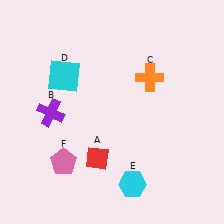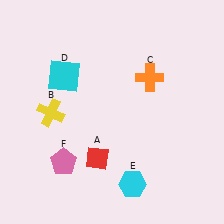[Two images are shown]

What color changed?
The cross (B) changed from purple in Image 1 to yellow in Image 2.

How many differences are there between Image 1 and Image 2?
There is 1 difference between the two images.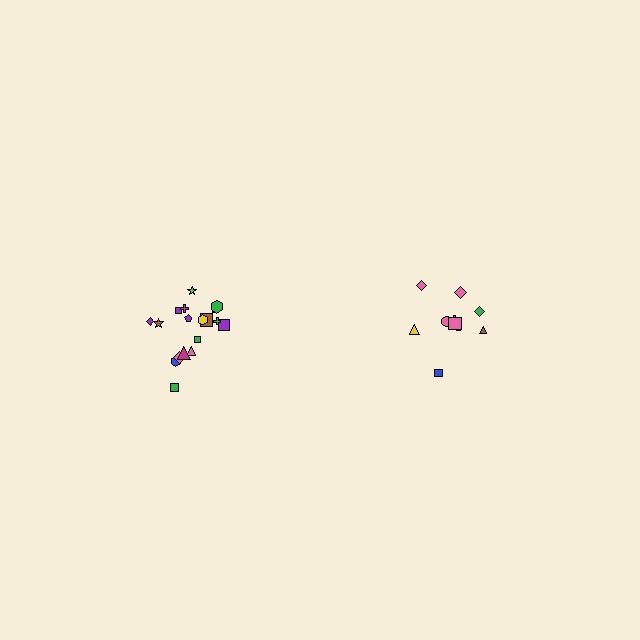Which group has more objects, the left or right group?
The left group.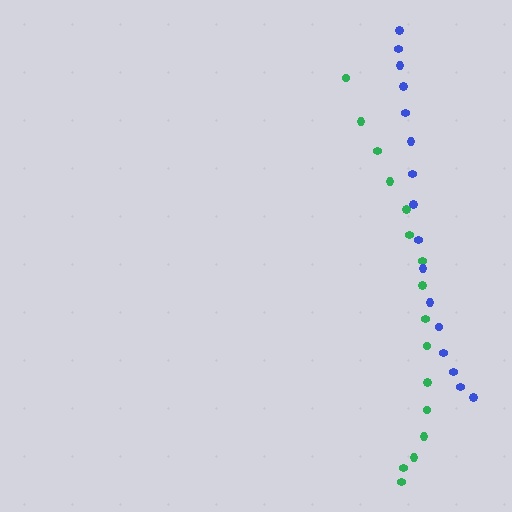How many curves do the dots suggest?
There are 2 distinct paths.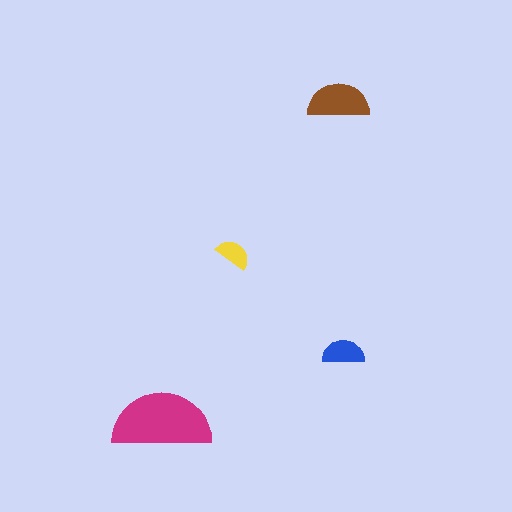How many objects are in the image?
There are 4 objects in the image.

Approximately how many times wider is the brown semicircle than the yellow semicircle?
About 2 times wider.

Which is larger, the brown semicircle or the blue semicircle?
The brown one.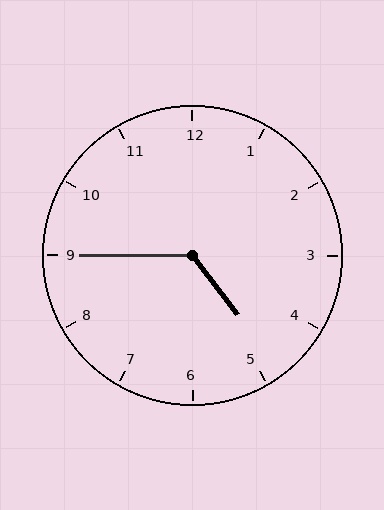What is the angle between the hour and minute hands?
Approximately 128 degrees.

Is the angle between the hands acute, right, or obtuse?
It is obtuse.